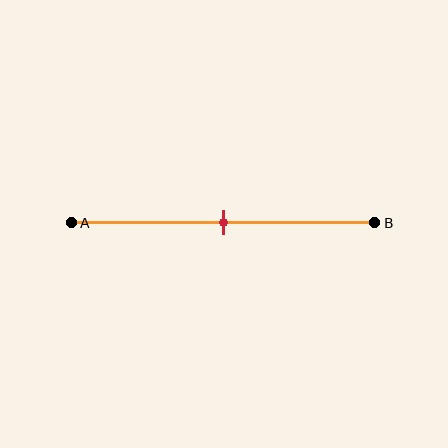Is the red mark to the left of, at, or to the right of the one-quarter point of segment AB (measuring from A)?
The red mark is to the right of the one-quarter point of segment AB.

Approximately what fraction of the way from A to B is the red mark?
The red mark is approximately 50% of the way from A to B.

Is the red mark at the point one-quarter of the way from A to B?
No, the mark is at about 50% from A, not at the 25% one-quarter point.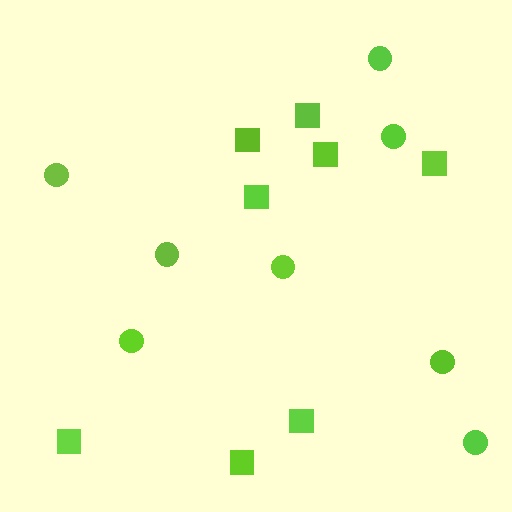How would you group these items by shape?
There are 2 groups: one group of squares (8) and one group of circles (8).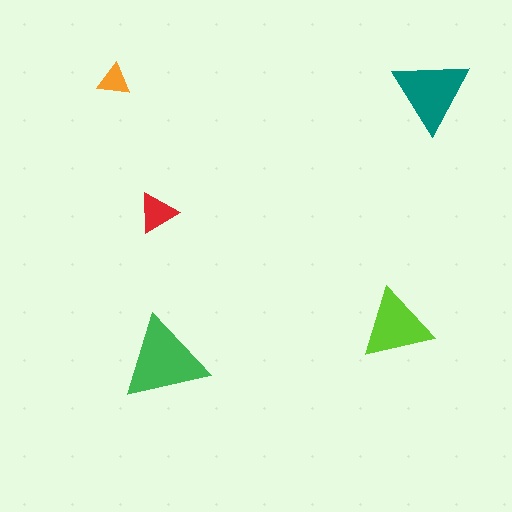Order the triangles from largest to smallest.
the green one, the teal one, the lime one, the red one, the orange one.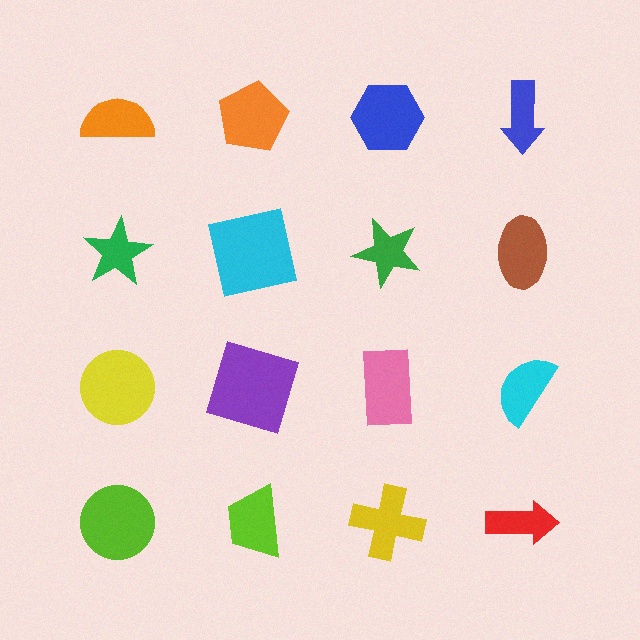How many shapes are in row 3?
4 shapes.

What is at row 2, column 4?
A brown ellipse.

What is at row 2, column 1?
A green star.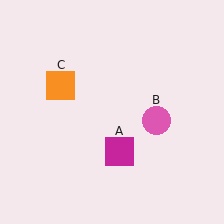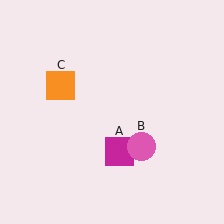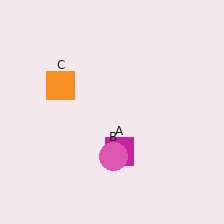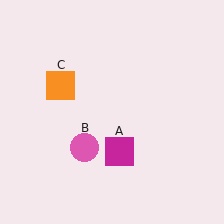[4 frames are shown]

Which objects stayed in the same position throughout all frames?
Magenta square (object A) and orange square (object C) remained stationary.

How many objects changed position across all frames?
1 object changed position: pink circle (object B).